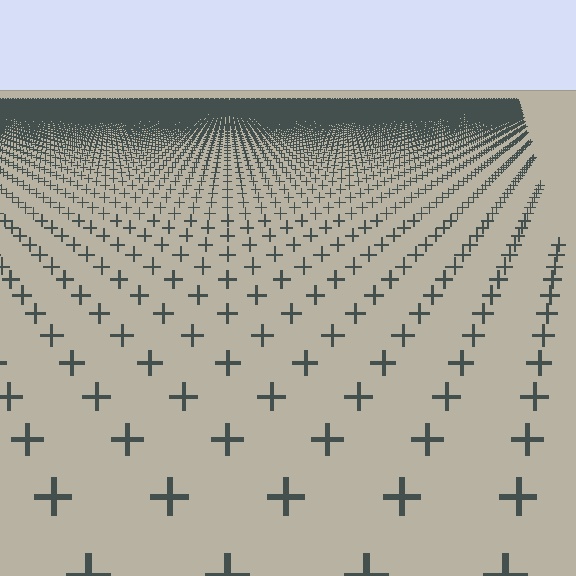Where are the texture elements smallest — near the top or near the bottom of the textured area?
Near the top.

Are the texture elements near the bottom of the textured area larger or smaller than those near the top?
Larger. Near the bottom, elements are closer to the viewer and appear at a bigger on-screen size.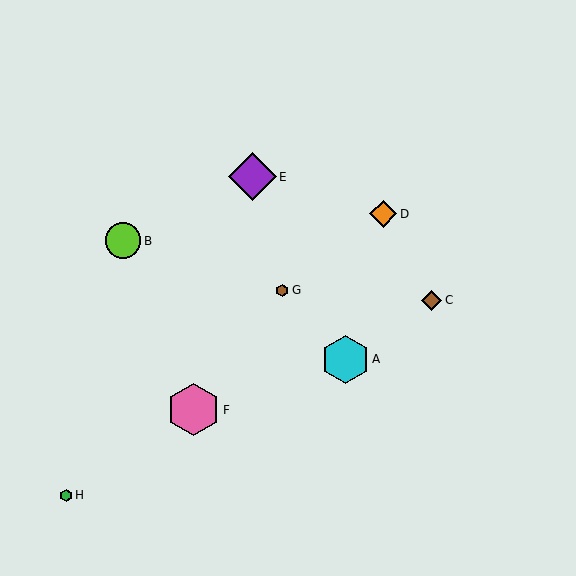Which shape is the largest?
The pink hexagon (labeled F) is the largest.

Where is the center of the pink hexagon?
The center of the pink hexagon is at (194, 410).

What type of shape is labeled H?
Shape H is a green hexagon.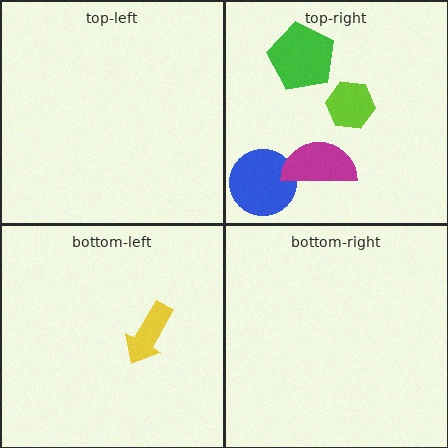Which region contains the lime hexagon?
The top-right region.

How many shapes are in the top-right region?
4.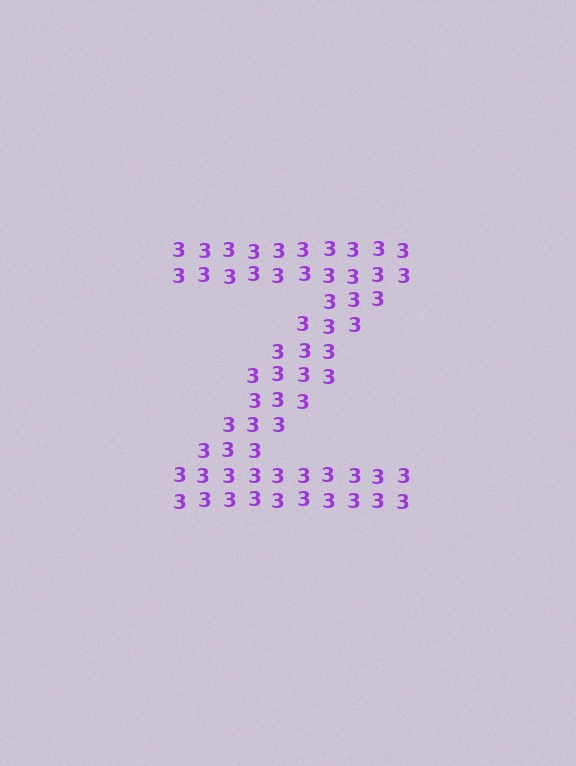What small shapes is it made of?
It is made of small digit 3's.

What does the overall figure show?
The overall figure shows the letter Z.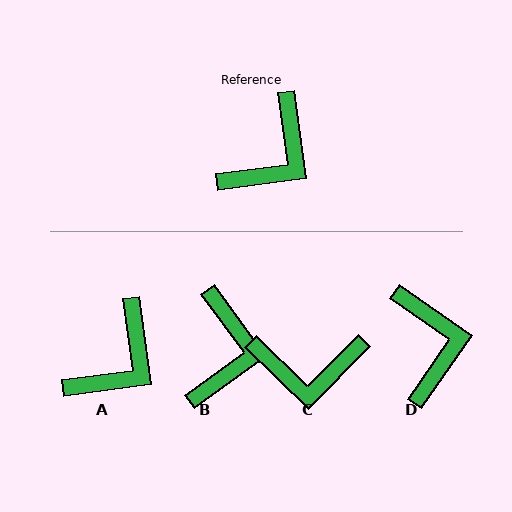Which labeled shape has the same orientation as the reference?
A.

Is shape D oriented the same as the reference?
No, it is off by about 47 degrees.